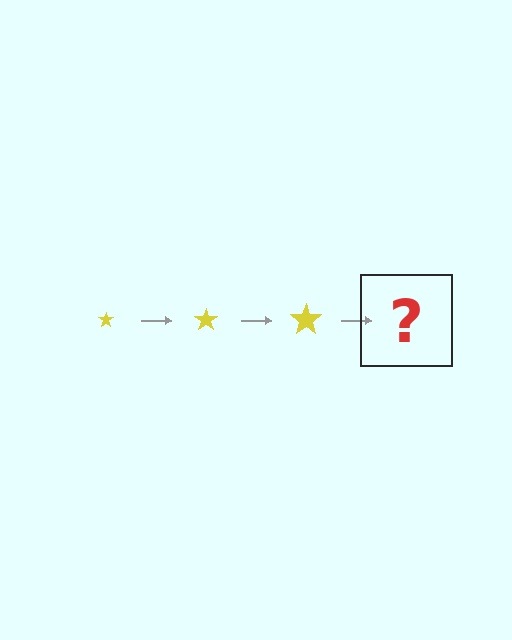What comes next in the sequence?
The next element should be a yellow star, larger than the previous one.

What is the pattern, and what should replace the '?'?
The pattern is that the star gets progressively larger each step. The '?' should be a yellow star, larger than the previous one.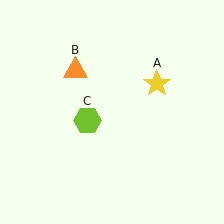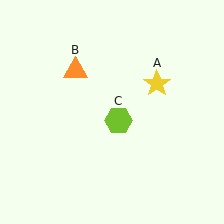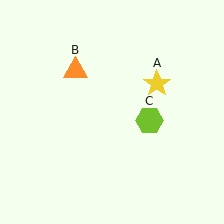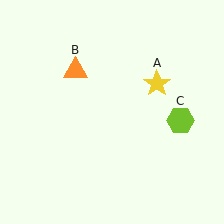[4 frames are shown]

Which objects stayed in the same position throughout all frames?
Yellow star (object A) and orange triangle (object B) remained stationary.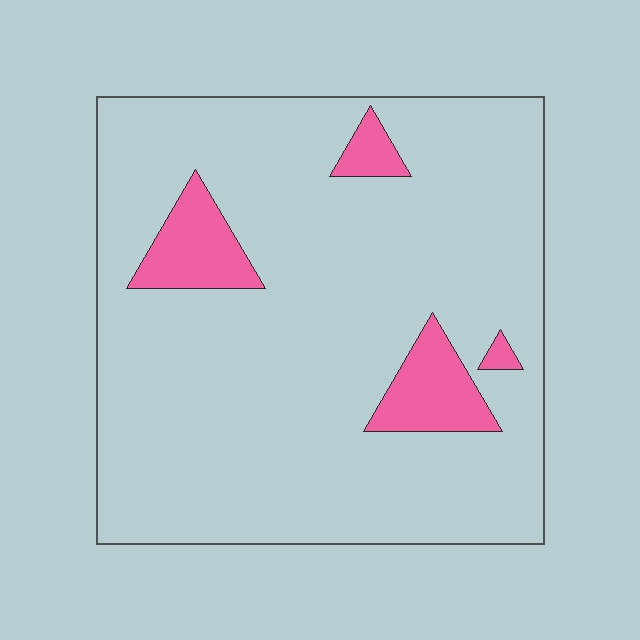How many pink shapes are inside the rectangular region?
4.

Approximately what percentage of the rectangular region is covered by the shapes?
Approximately 10%.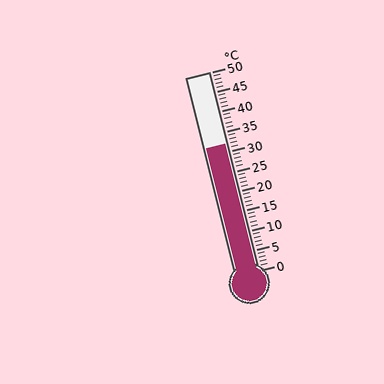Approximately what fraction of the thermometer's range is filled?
The thermometer is filled to approximately 65% of its range.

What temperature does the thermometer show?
The thermometer shows approximately 32°C.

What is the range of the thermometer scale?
The thermometer scale ranges from 0°C to 50°C.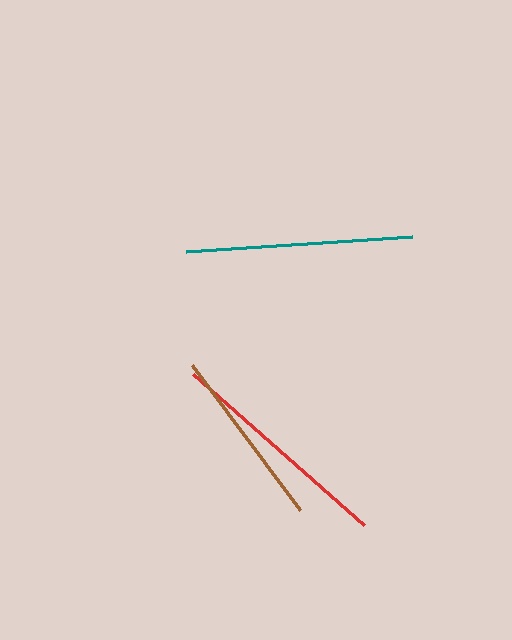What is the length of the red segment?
The red segment is approximately 228 pixels long.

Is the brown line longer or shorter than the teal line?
The teal line is longer than the brown line.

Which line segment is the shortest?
The brown line is the shortest at approximately 180 pixels.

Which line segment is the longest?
The red line is the longest at approximately 228 pixels.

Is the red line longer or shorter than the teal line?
The red line is longer than the teal line.